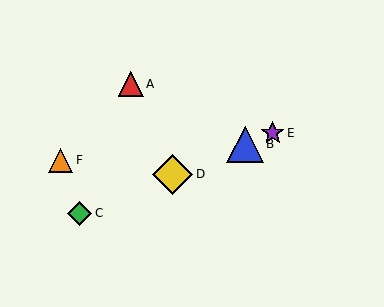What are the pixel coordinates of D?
Object D is at (173, 174).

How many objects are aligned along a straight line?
4 objects (B, C, D, E) are aligned along a straight line.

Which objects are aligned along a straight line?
Objects B, C, D, E are aligned along a straight line.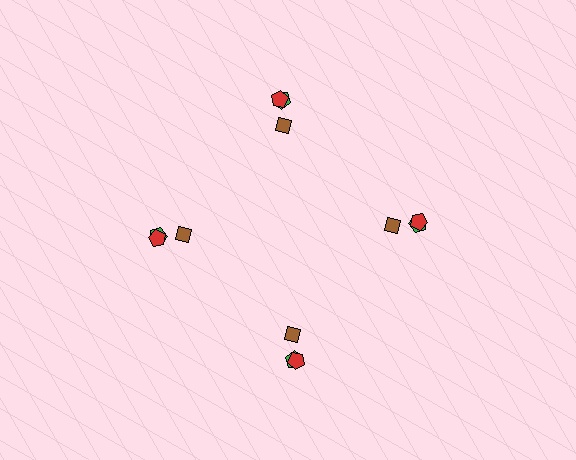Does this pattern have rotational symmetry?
Yes, this pattern has 4-fold rotational symmetry. It looks the same after rotating 90 degrees around the center.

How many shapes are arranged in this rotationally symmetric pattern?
There are 12 shapes, arranged in 4 groups of 3.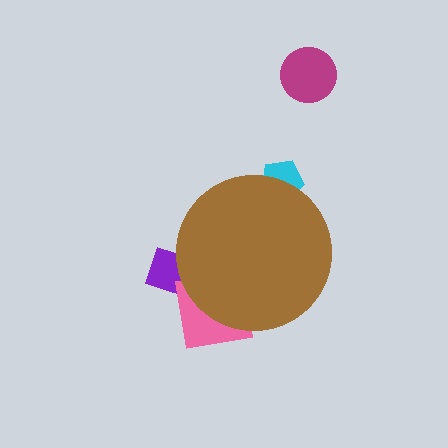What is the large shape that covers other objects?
A brown circle.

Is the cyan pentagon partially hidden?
Yes, the cyan pentagon is partially hidden behind the brown circle.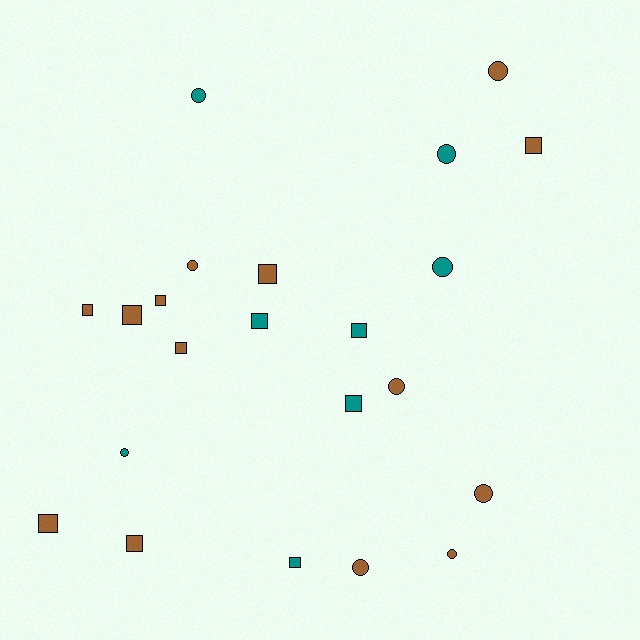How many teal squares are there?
There are 4 teal squares.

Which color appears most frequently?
Brown, with 14 objects.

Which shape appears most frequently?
Square, with 12 objects.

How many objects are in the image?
There are 22 objects.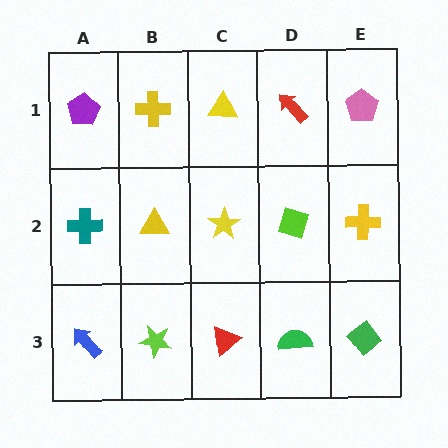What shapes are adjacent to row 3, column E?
A yellow cross (row 2, column E), a green semicircle (row 3, column D).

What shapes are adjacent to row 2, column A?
A purple pentagon (row 1, column A), a blue arrow (row 3, column A), a yellow triangle (row 2, column B).